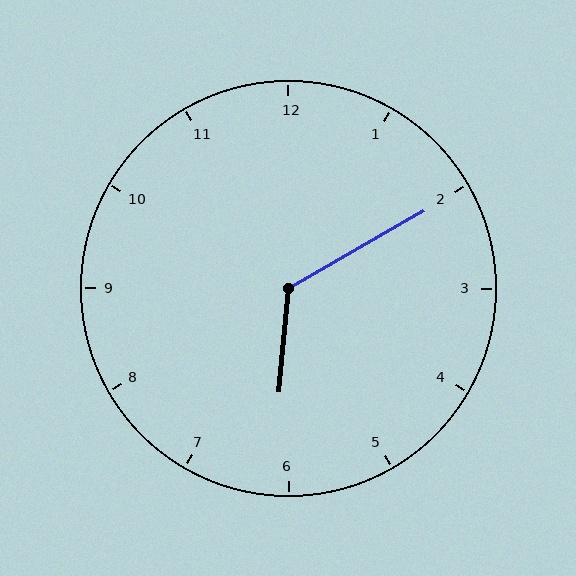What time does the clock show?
6:10.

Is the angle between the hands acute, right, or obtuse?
It is obtuse.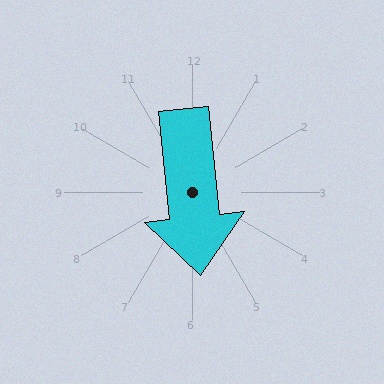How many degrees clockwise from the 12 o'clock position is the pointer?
Approximately 174 degrees.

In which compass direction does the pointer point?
South.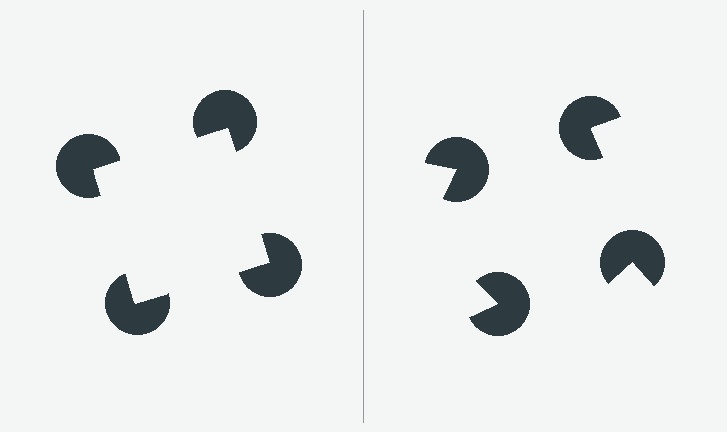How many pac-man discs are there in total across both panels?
8 — 4 on each side.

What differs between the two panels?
The pac-man discs are positioned identically on both sides; only the wedge orientations differ. On the left they align to a square; on the right they are misaligned.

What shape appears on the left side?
An illusory square.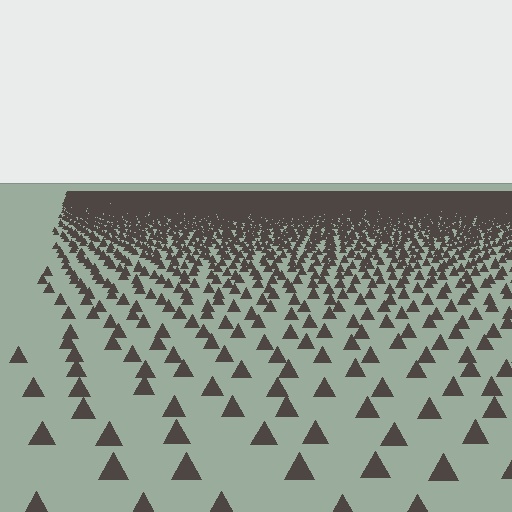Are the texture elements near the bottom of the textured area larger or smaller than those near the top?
Larger. Near the bottom, elements are closer to the viewer and appear at a bigger on-screen size.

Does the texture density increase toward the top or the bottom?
Density increases toward the top.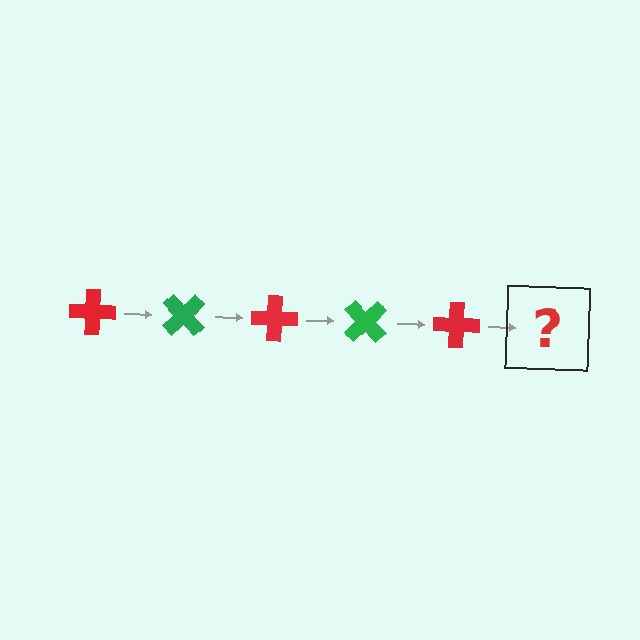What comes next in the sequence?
The next element should be a green cross, rotated 225 degrees from the start.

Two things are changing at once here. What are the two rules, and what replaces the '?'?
The two rules are that it rotates 45 degrees each step and the color cycles through red and green. The '?' should be a green cross, rotated 225 degrees from the start.